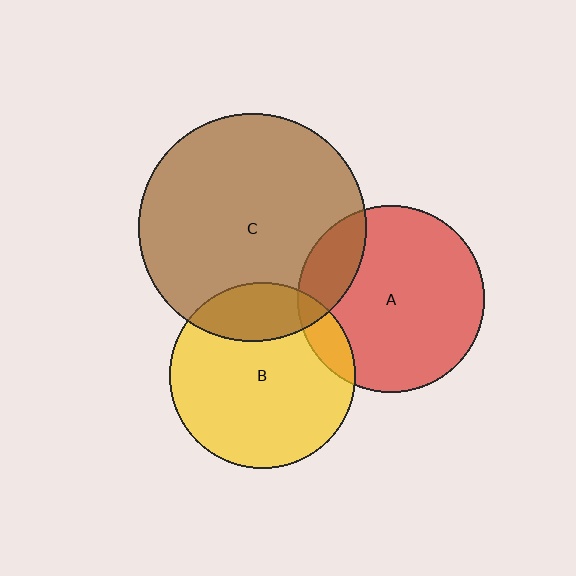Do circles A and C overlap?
Yes.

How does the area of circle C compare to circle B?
Approximately 1.5 times.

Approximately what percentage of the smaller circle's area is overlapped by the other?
Approximately 20%.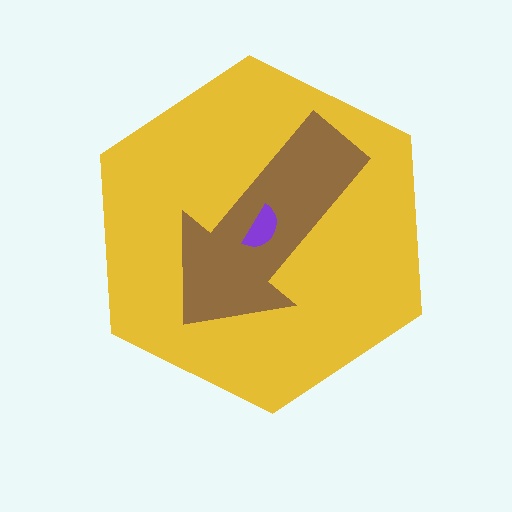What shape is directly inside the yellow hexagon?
The brown arrow.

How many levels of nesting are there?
3.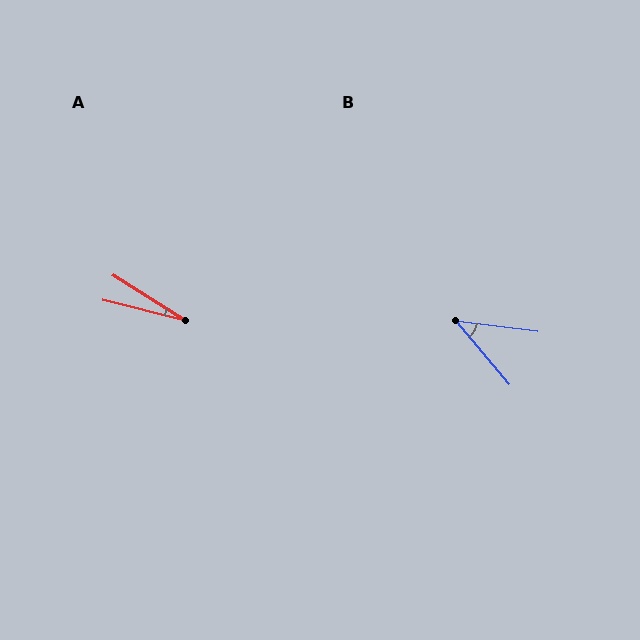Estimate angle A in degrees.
Approximately 19 degrees.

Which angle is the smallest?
A, at approximately 19 degrees.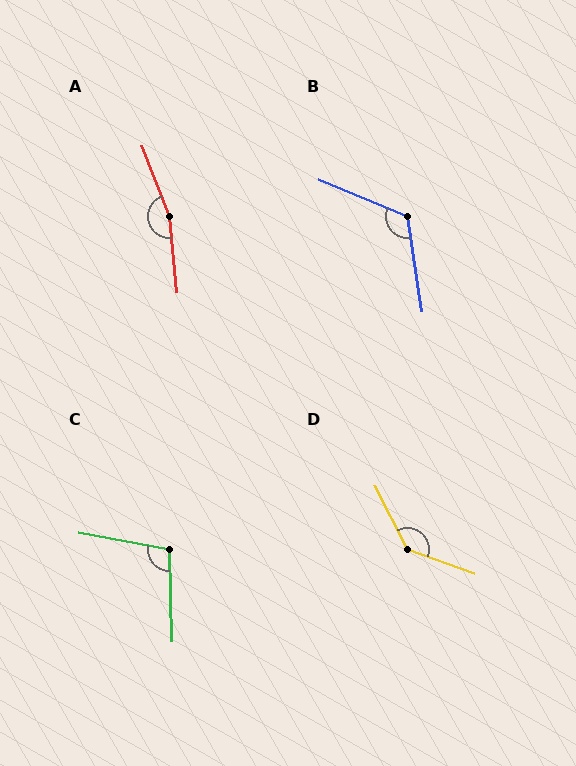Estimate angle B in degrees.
Approximately 121 degrees.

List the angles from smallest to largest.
C (102°), B (121°), D (137°), A (165°).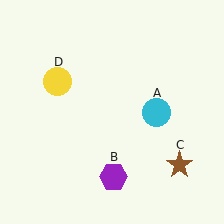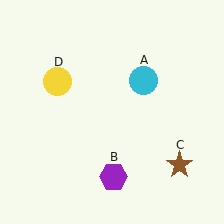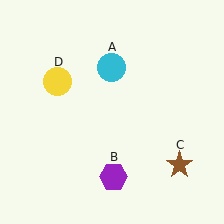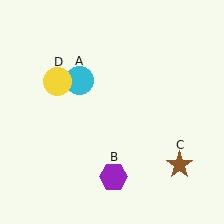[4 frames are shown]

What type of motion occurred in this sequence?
The cyan circle (object A) rotated counterclockwise around the center of the scene.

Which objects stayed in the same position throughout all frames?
Purple hexagon (object B) and brown star (object C) and yellow circle (object D) remained stationary.